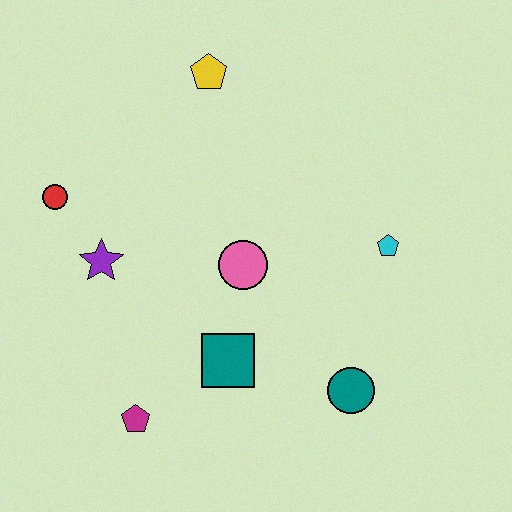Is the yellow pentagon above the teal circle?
Yes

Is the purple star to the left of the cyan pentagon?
Yes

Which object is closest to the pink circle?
The teal square is closest to the pink circle.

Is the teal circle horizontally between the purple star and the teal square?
No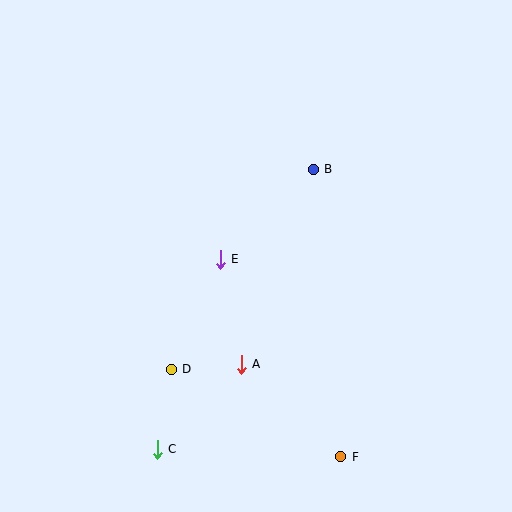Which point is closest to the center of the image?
Point E at (220, 259) is closest to the center.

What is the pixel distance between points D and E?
The distance between D and E is 120 pixels.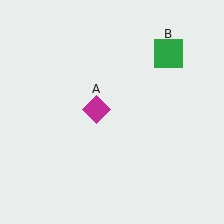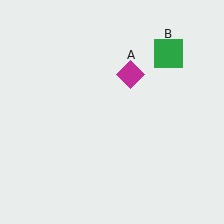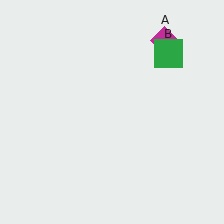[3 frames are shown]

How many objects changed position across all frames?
1 object changed position: magenta diamond (object A).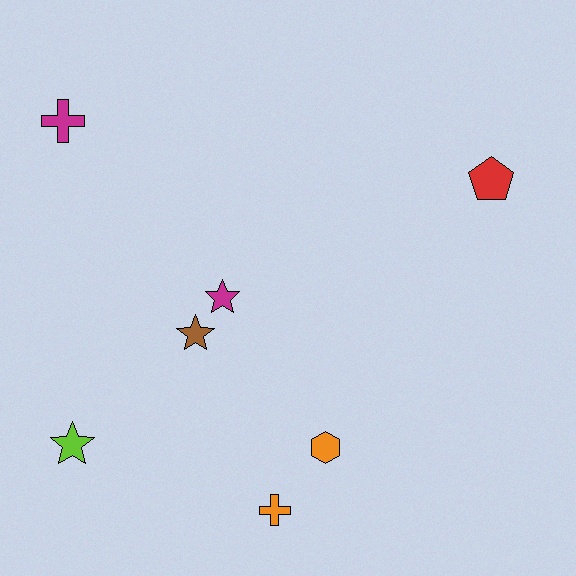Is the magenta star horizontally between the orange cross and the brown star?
Yes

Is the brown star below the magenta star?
Yes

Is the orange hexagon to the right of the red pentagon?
No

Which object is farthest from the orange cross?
The magenta cross is farthest from the orange cross.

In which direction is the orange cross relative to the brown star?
The orange cross is below the brown star.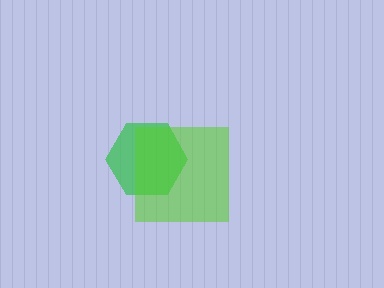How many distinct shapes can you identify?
There are 2 distinct shapes: a green hexagon, a lime square.